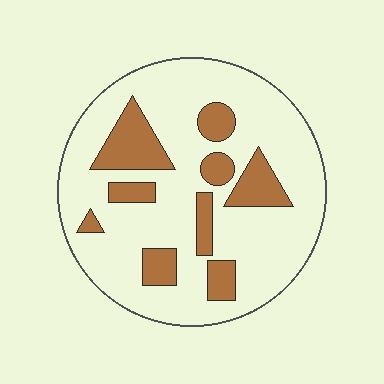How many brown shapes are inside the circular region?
9.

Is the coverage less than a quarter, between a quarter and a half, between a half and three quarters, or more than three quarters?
Less than a quarter.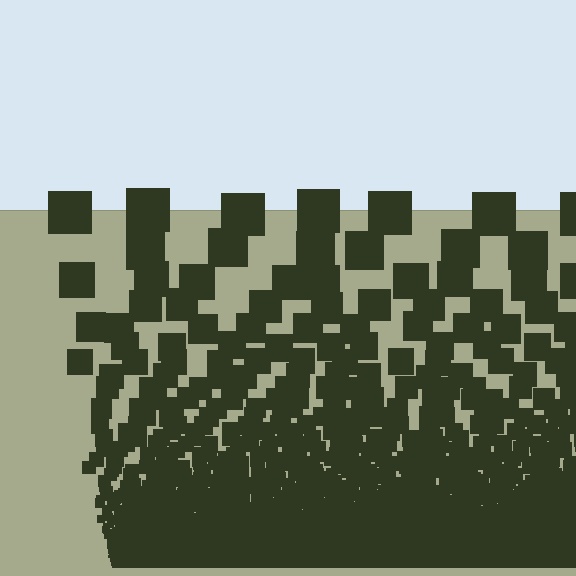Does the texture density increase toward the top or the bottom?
Density increases toward the bottom.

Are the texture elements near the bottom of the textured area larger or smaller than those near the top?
Smaller. The gradient is inverted — elements near the bottom are smaller and denser.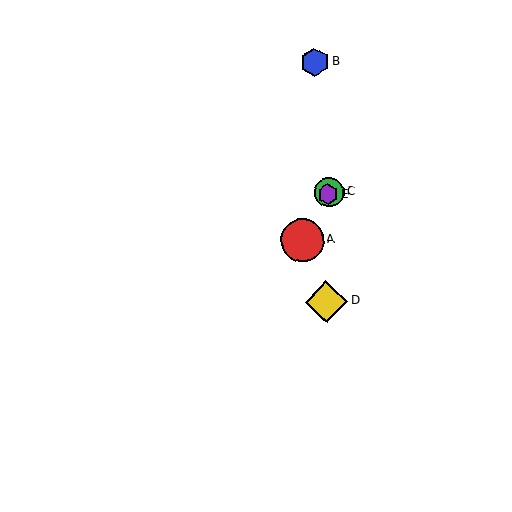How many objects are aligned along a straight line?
3 objects (A, C, E) are aligned along a straight line.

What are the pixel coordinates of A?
Object A is at (302, 240).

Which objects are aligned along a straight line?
Objects A, C, E are aligned along a straight line.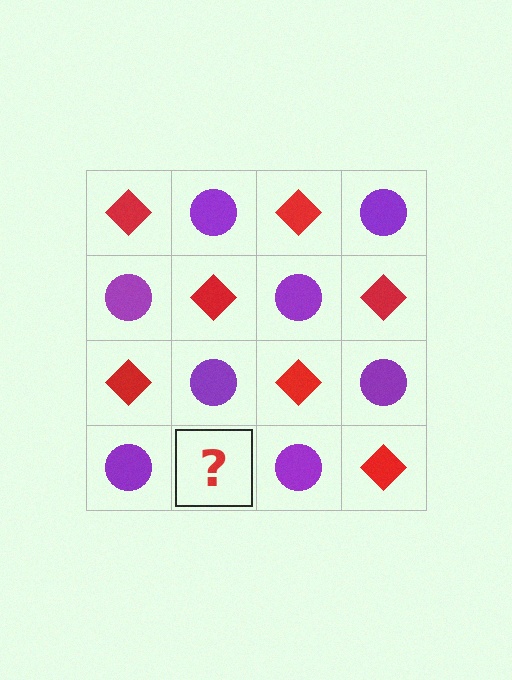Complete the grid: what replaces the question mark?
The question mark should be replaced with a red diamond.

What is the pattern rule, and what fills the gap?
The rule is that it alternates red diamond and purple circle in a checkerboard pattern. The gap should be filled with a red diamond.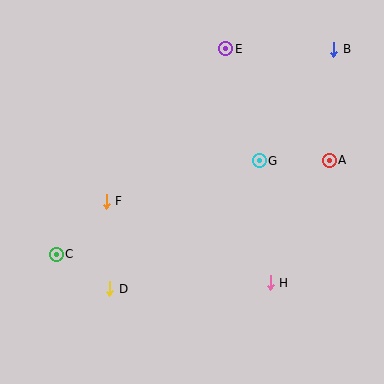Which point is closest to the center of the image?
Point G at (259, 161) is closest to the center.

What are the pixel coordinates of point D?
Point D is at (110, 289).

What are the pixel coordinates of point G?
Point G is at (259, 161).